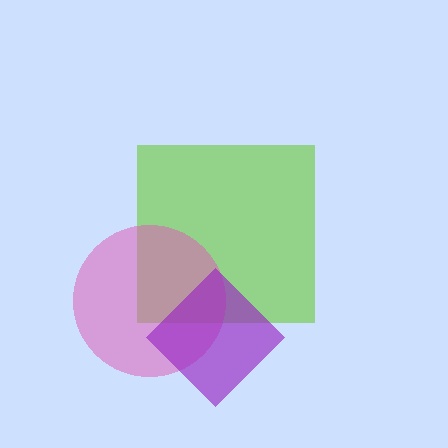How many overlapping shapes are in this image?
There are 3 overlapping shapes in the image.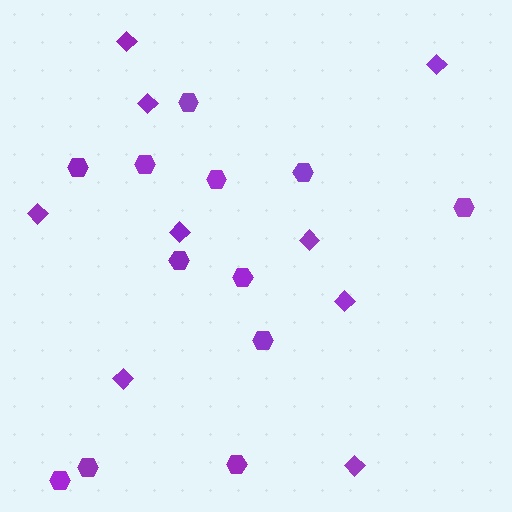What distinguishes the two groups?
There are 2 groups: one group of hexagons (12) and one group of diamonds (9).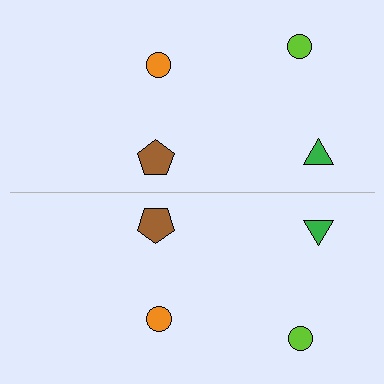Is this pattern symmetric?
Yes, this pattern has bilateral (reflection) symmetry.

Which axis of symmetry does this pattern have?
The pattern has a horizontal axis of symmetry running through the center of the image.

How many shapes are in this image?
There are 8 shapes in this image.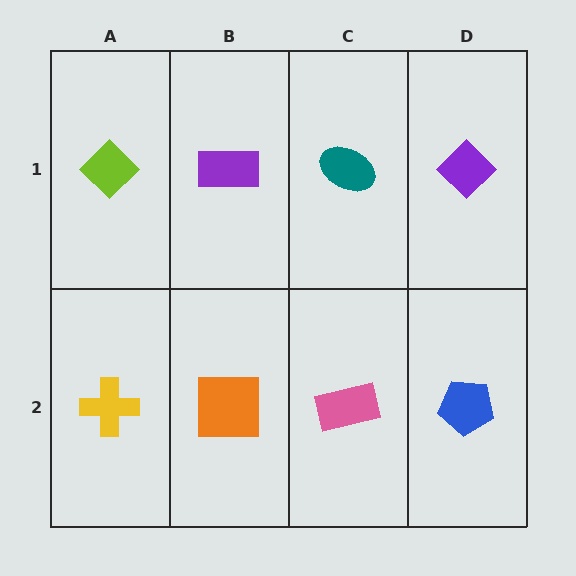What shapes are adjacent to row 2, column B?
A purple rectangle (row 1, column B), a yellow cross (row 2, column A), a pink rectangle (row 2, column C).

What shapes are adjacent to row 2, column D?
A purple diamond (row 1, column D), a pink rectangle (row 2, column C).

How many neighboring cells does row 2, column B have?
3.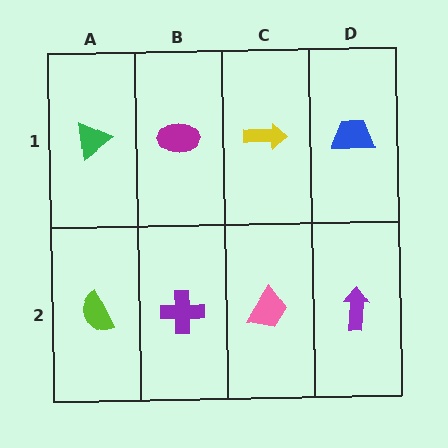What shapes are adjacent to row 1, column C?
A pink trapezoid (row 2, column C), a magenta ellipse (row 1, column B), a blue trapezoid (row 1, column D).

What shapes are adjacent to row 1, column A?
A lime semicircle (row 2, column A), a magenta ellipse (row 1, column B).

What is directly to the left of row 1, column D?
A yellow arrow.